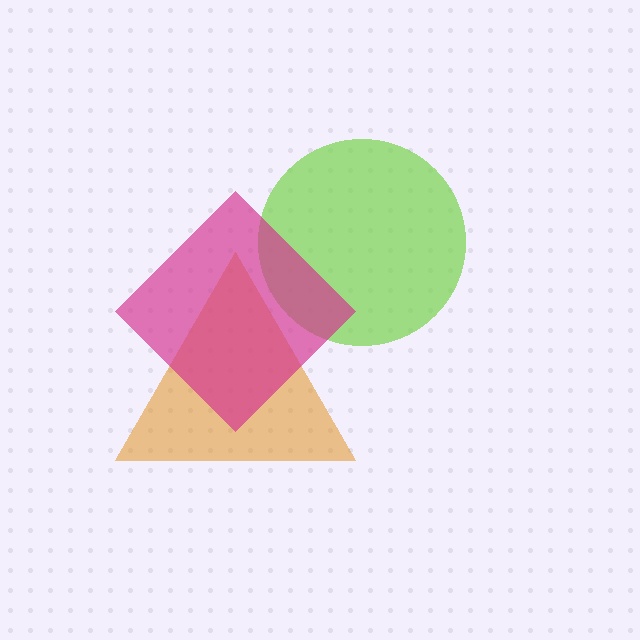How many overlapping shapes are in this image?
There are 3 overlapping shapes in the image.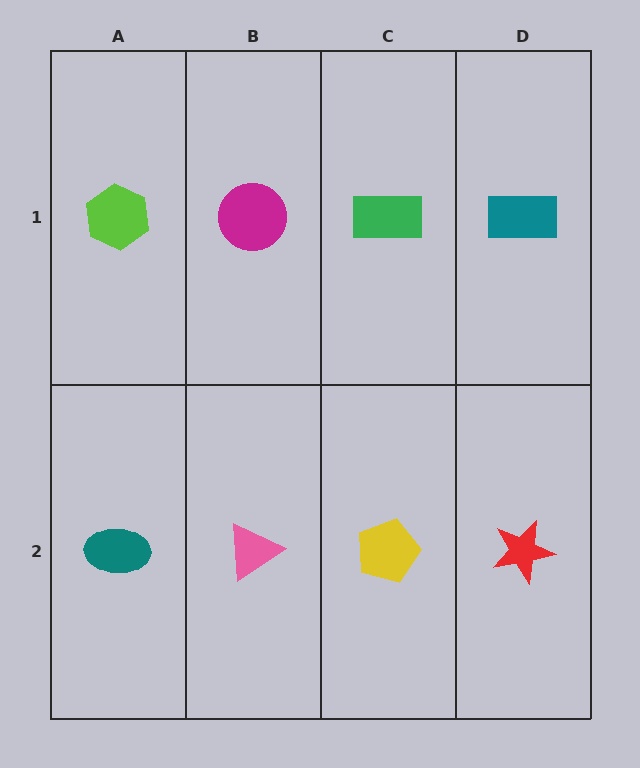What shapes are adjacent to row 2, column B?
A magenta circle (row 1, column B), a teal ellipse (row 2, column A), a yellow pentagon (row 2, column C).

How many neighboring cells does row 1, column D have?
2.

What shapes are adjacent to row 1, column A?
A teal ellipse (row 2, column A), a magenta circle (row 1, column B).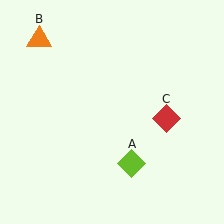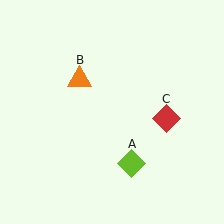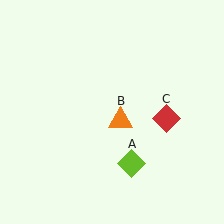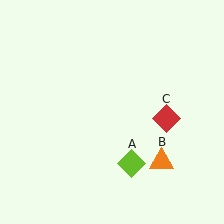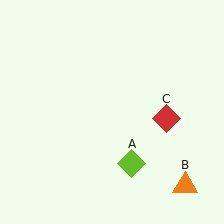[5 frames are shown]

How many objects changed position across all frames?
1 object changed position: orange triangle (object B).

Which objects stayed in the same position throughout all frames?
Lime diamond (object A) and red diamond (object C) remained stationary.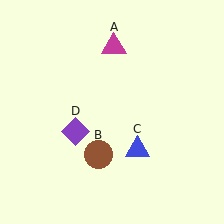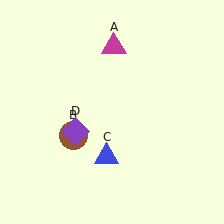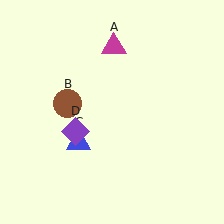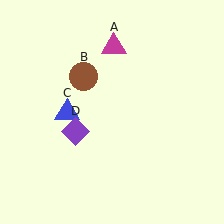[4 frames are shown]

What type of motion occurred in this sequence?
The brown circle (object B), blue triangle (object C) rotated clockwise around the center of the scene.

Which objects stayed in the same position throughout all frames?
Magenta triangle (object A) and purple diamond (object D) remained stationary.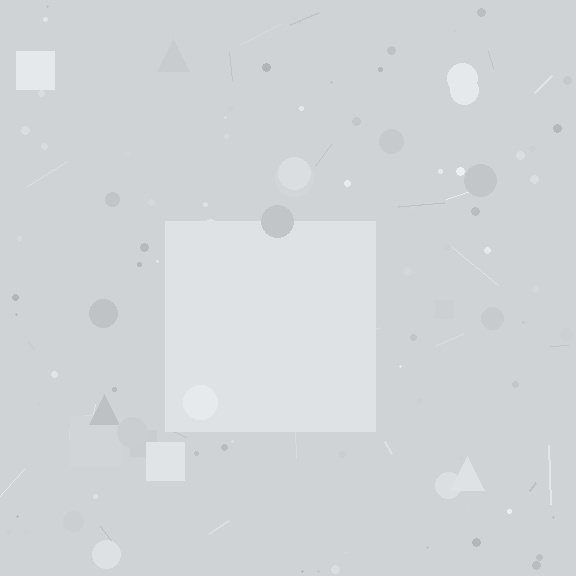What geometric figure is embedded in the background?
A square is embedded in the background.